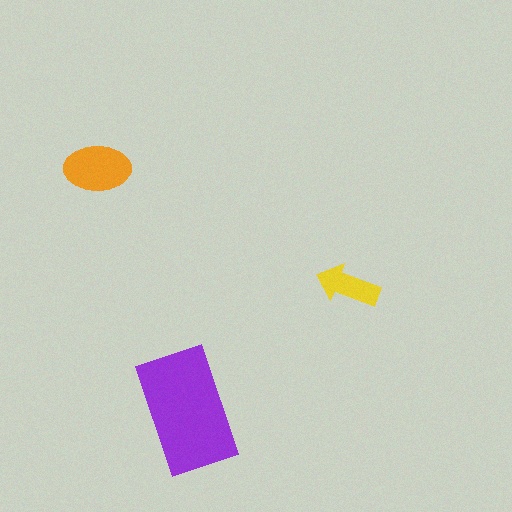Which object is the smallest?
The yellow arrow.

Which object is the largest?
The purple rectangle.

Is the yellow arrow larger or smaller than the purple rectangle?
Smaller.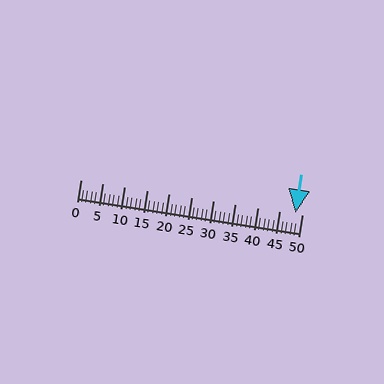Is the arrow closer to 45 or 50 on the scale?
The arrow is closer to 50.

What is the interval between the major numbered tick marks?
The major tick marks are spaced 5 units apart.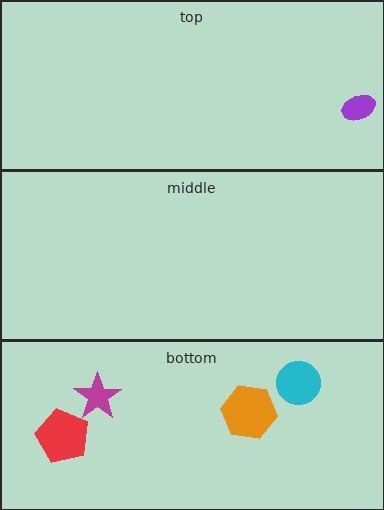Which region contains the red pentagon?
The bottom region.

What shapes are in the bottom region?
The magenta star, the red pentagon, the cyan circle, the orange hexagon.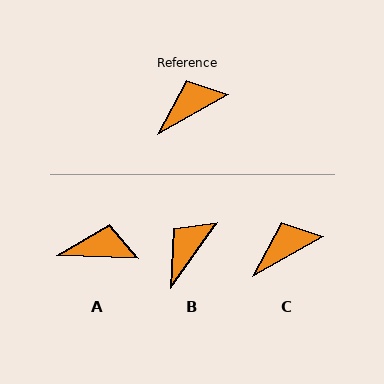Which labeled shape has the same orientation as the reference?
C.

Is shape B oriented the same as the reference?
No, it is off by about 25 degrees.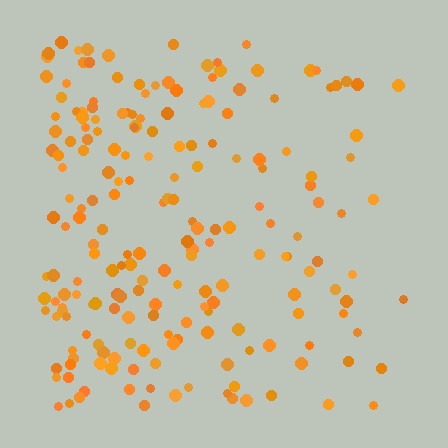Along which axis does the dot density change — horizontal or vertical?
Horizontal.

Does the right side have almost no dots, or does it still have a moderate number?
Still a moderate number, just noticeably fewer than the left.